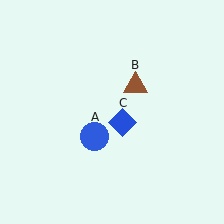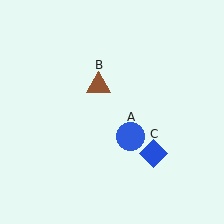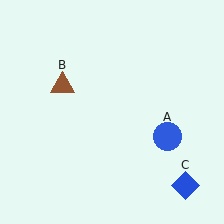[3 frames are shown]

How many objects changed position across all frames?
3 objects changed position: blue circle (object A), brown triangle (object B), blue diamond (object C).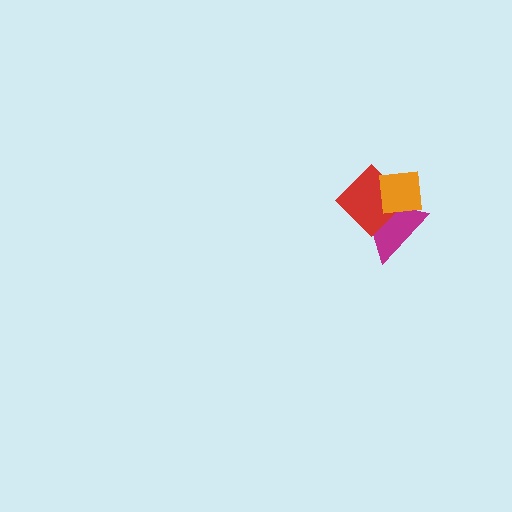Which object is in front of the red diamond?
The orange square is in front of the red diamond.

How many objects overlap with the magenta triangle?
2 objects overlap with the magenta triangle.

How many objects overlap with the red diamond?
2 objects overlap with the red diamond.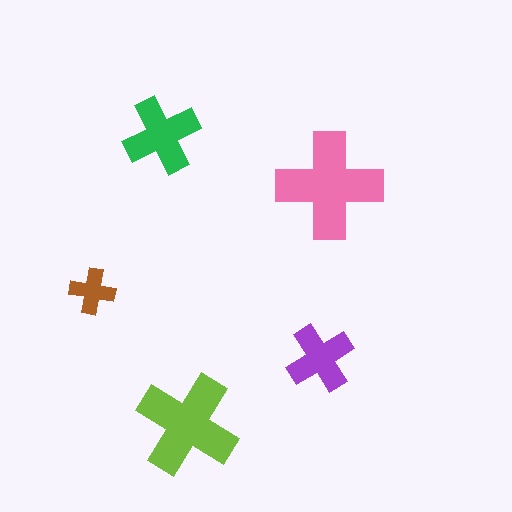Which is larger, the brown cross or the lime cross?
The lime one.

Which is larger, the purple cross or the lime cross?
The lime one.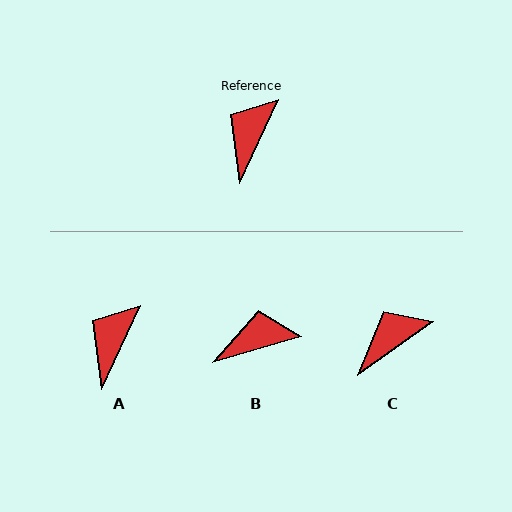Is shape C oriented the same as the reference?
No, it is off by about 30 degrees.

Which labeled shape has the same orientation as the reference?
A.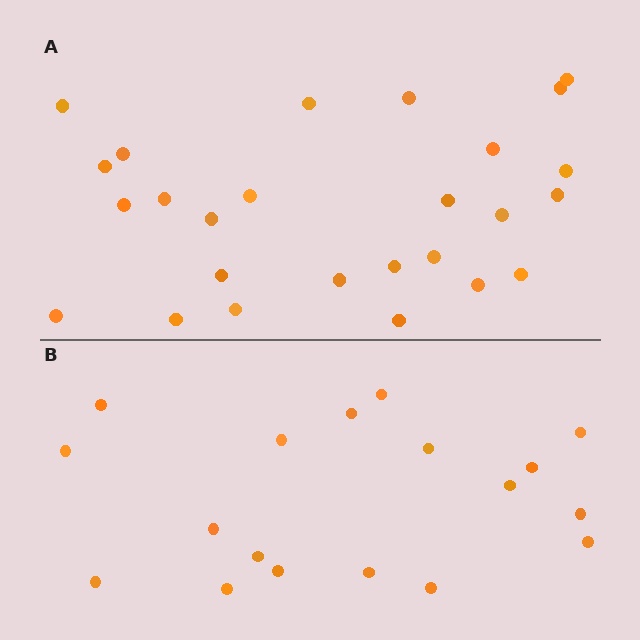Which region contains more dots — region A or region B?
Region A (the top region) has more dots.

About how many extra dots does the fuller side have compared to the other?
Region A has roughly 8 or so more dots than region B.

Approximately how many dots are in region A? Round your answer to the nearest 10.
About 30 dots. (The exact count is 26, which rounds to 30.)